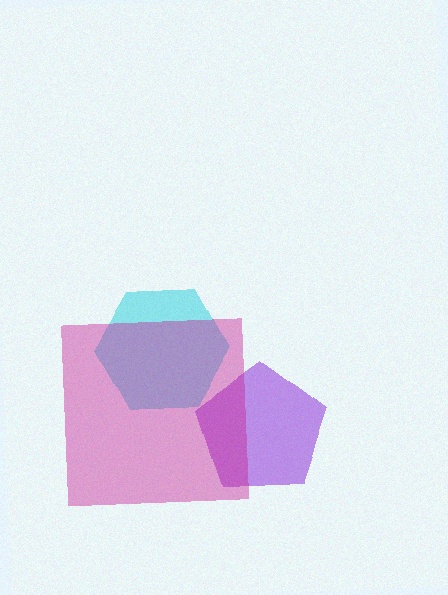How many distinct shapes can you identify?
There are 3 distinct shapes: a cyan hexagon, a purple pentagon, a magenta square.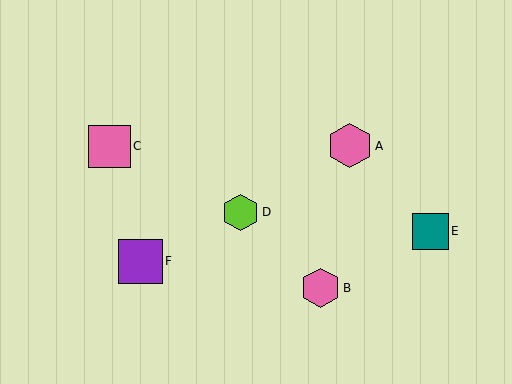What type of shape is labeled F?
Shape F is a purple square.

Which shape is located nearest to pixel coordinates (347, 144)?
The pink hexagon (labeled A) at (350, 146) is nearest to that location.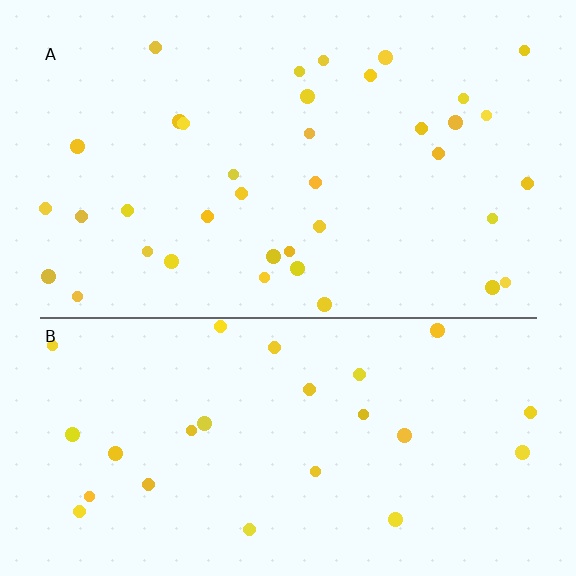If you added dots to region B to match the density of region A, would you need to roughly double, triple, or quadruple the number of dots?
Approximately double.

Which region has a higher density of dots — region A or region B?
A (the top).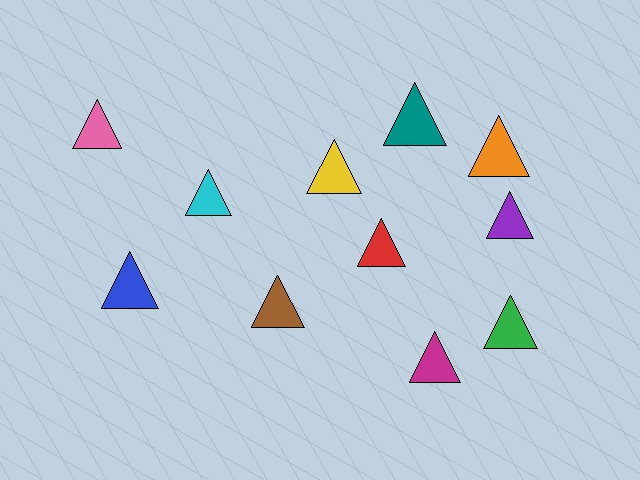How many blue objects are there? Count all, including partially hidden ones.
There is 1 blue object.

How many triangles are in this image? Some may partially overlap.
There are 11 triangles.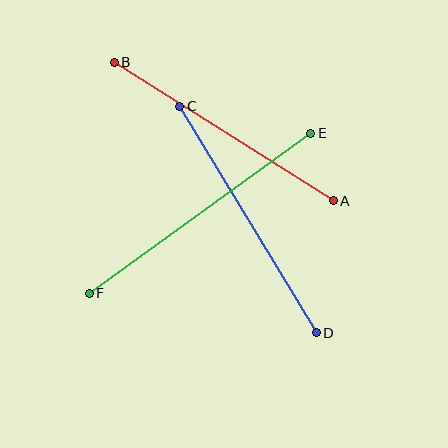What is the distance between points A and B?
The distance is approximately 259 pixels.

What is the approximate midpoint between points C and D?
The midpoint is at approximately (248, 220) pixels.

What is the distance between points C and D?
The distance is approximately 264 pixels.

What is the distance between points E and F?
The distance is approximately 274 pixels.